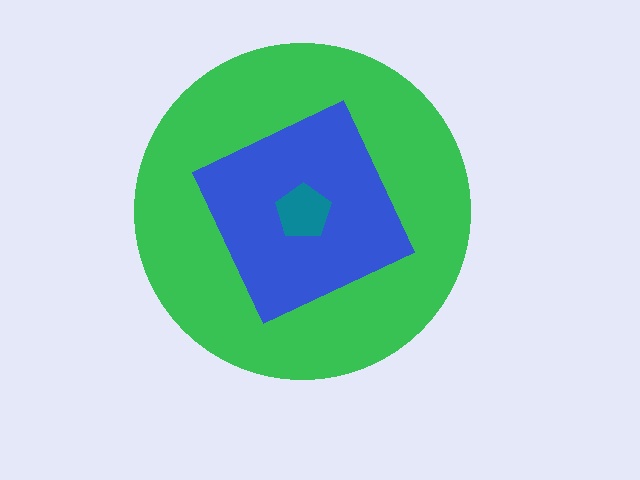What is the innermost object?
The teal pentagon.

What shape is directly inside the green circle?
The blue diamond.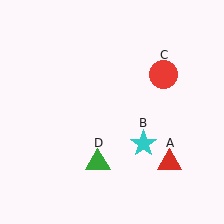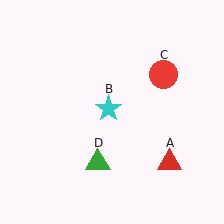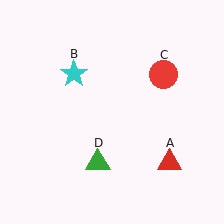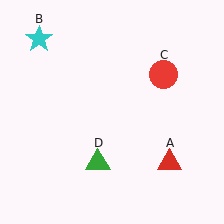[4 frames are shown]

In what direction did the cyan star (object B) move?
The cyan star (object B) moved up and to the left.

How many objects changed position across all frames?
1 object changed position: cyan star (object B).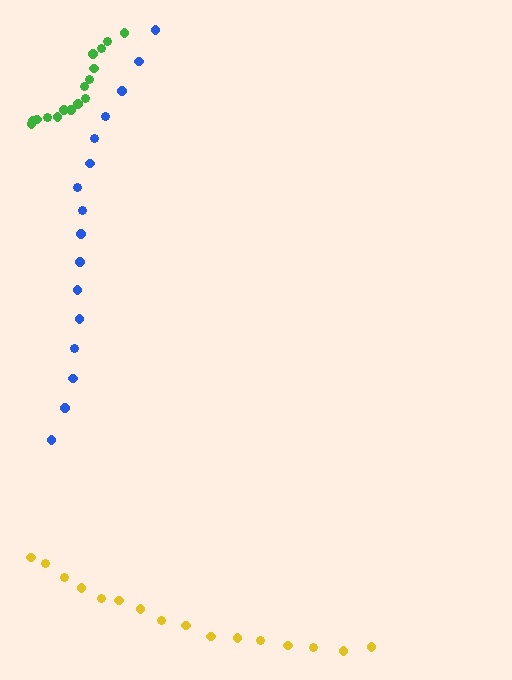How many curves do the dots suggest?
There are 3 distinct paths.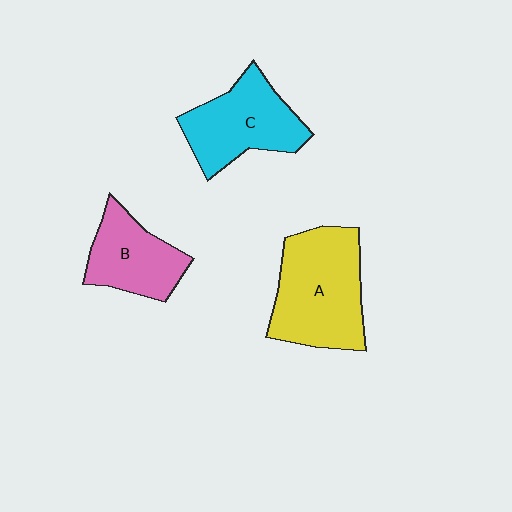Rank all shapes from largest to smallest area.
From largest to smallest: A (yellow), C (cyan), B (pink).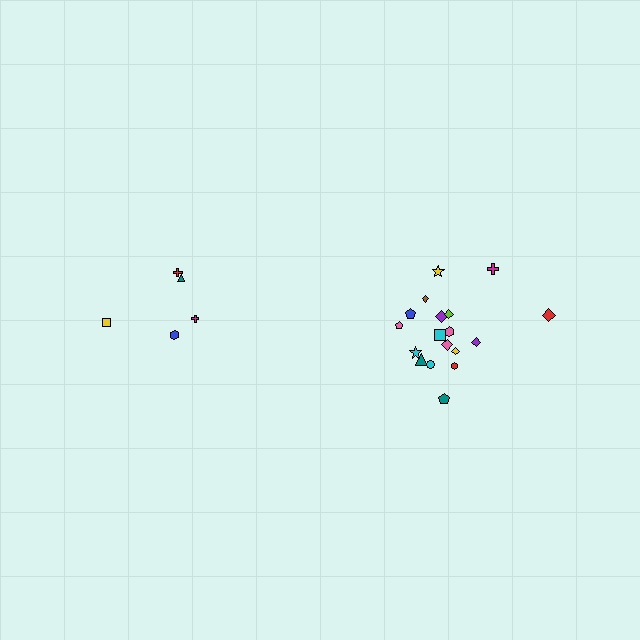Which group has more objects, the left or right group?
The right group.